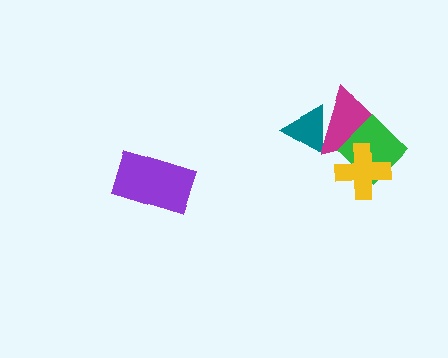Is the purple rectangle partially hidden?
No, no other shape covers it.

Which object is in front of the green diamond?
The yellow cross is in front of the green diamond.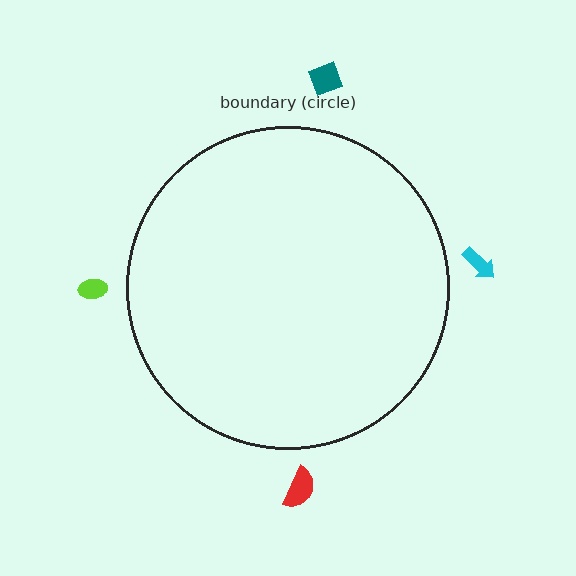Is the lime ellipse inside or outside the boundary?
Outside.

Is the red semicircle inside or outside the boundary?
Outside.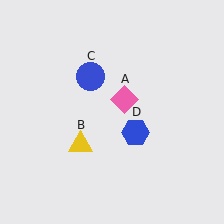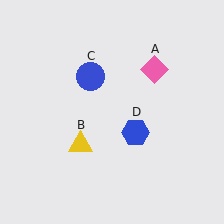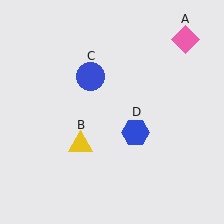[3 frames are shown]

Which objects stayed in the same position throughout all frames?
Yellow triangle (object B) and blue circle (object C) and blue hexagon (object D) remained stationary.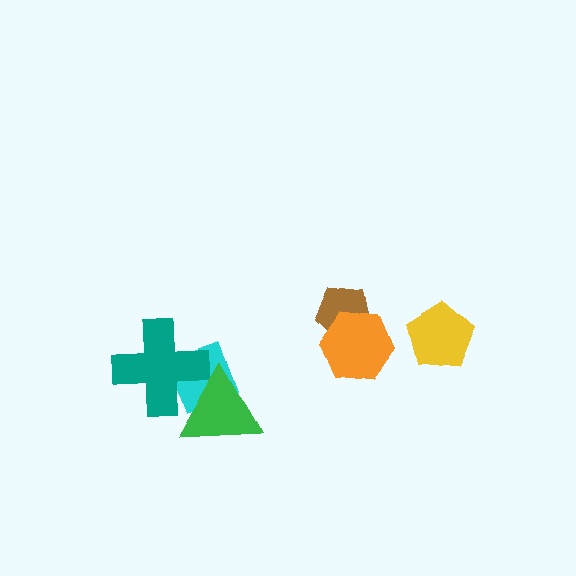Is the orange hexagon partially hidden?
No, no other shape covers it.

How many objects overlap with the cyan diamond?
2 objects overlap with the cyan diamond.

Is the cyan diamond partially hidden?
Yes, it is partially covered by another shape.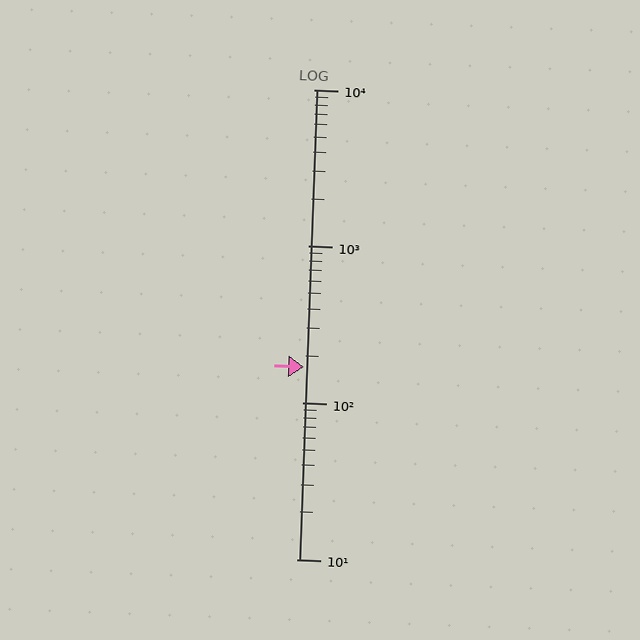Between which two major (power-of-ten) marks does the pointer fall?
The pointer is between 100 and 1000.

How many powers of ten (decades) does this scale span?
The scale spans 3 decades, from 10 to 10000.